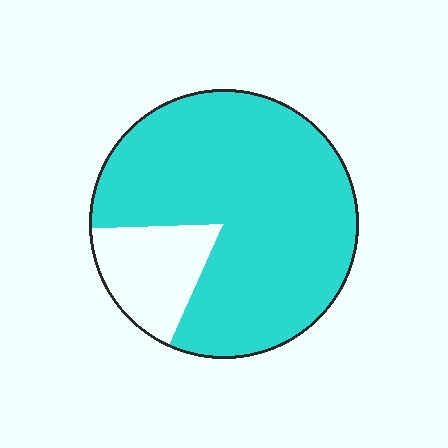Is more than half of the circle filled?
Yes.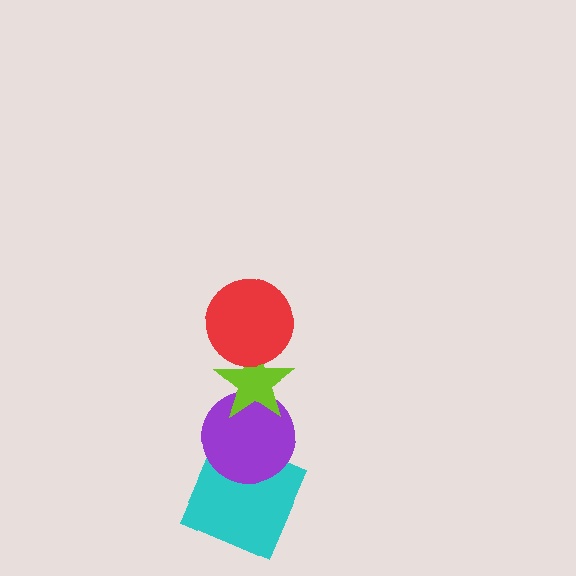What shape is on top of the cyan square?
The purple circle is on top of the cyan square.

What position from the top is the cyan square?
The cyan square is 4th from the top.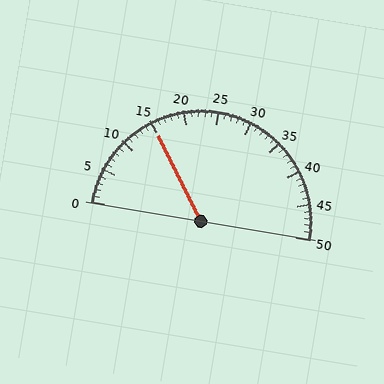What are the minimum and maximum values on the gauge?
The gauge ranges from 0 to 50.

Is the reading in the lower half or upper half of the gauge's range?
The reading is in the lower half of the range (0 to 50).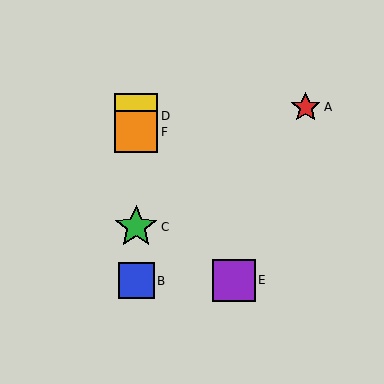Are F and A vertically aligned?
No, F is at x≈136 and A is at x≈306.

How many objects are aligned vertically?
4 objects (B, C, D, F) are aligned vertically.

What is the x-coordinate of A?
Object A is at x≈306.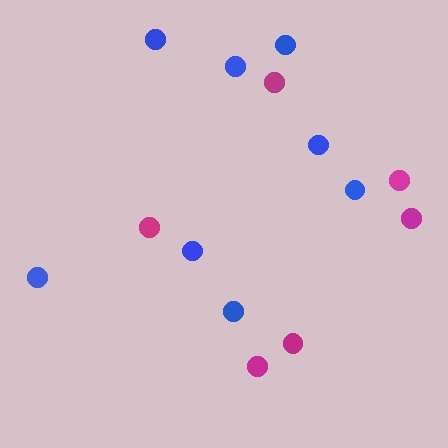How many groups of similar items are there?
There are 2 groups: one group of magenta circles (6) and one group of blue circles (8).